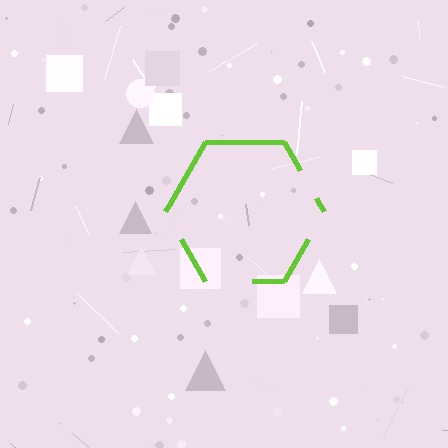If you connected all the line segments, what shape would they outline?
They would outline a hexagon.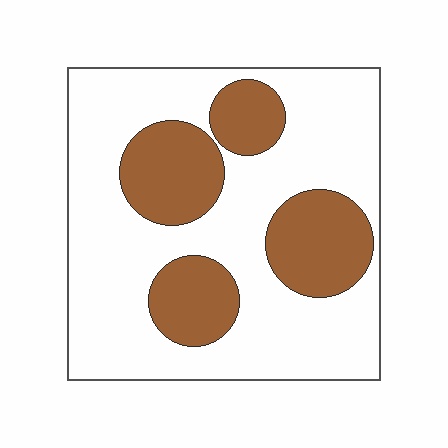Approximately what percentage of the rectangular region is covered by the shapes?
Approximately 30%.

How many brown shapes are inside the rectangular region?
4.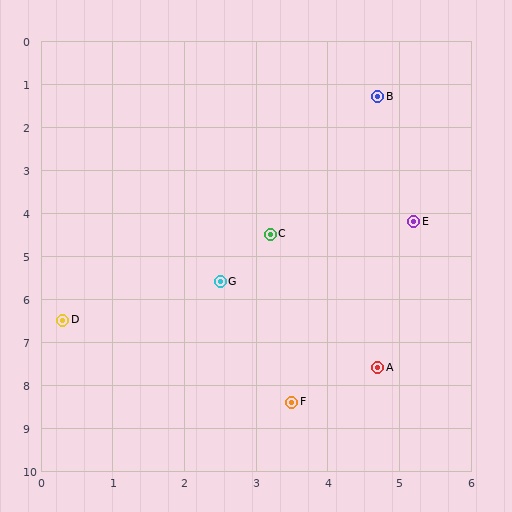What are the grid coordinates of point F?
Point F is at approximately (3.5, 8.4).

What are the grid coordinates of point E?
Point E is at approximately (5.2, 4.2).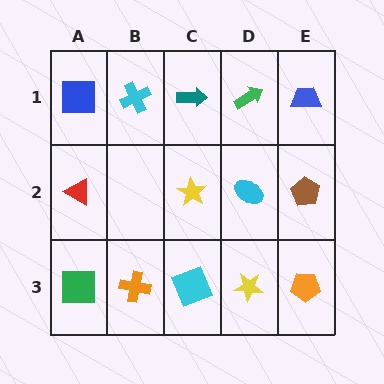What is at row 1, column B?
A cyan cross.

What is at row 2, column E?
A brown pentagon.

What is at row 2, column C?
A yellow star.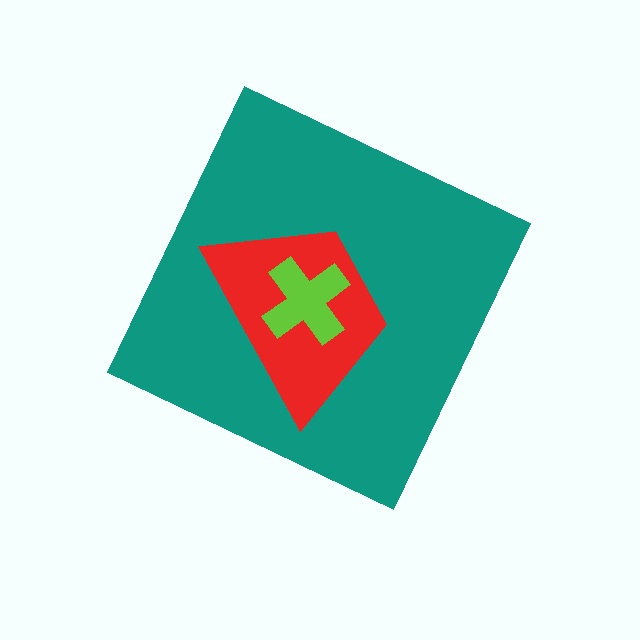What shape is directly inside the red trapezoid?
The lime cross.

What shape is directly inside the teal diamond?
The red trapezoid.